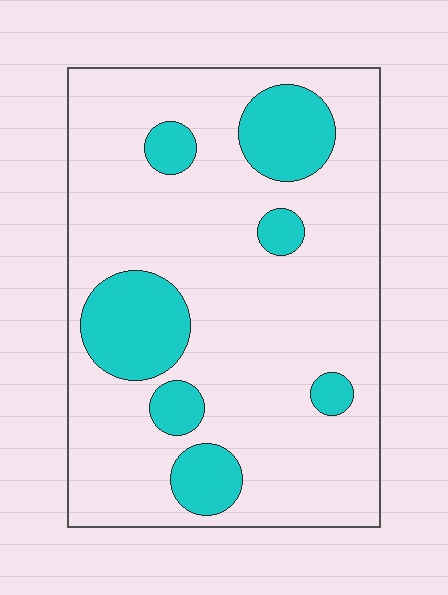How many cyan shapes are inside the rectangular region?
7.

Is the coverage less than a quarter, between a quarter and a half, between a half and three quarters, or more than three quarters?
Less than a quarter.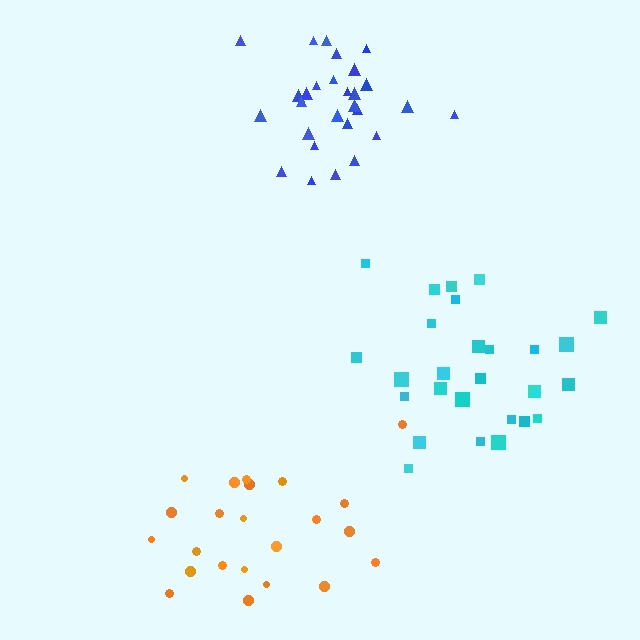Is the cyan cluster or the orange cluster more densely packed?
Orange.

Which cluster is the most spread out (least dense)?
Cyan.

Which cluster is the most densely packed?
Blue.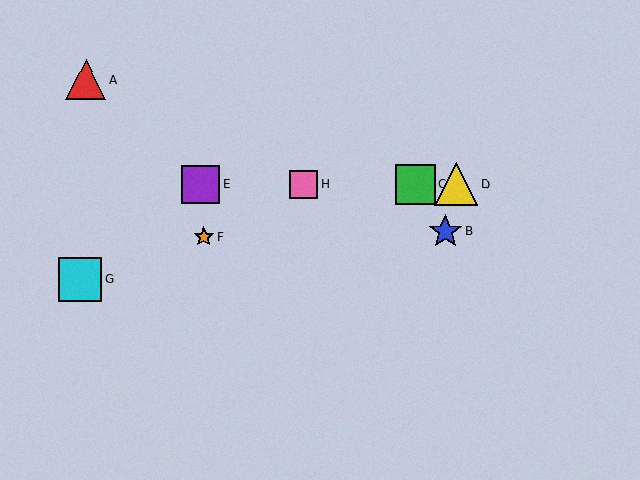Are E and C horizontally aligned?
Yes, both are at y≈184.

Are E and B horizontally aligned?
No, E is at y≈184 and B is at y≈232.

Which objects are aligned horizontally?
Objects C, D, E, H are aligned horizontally.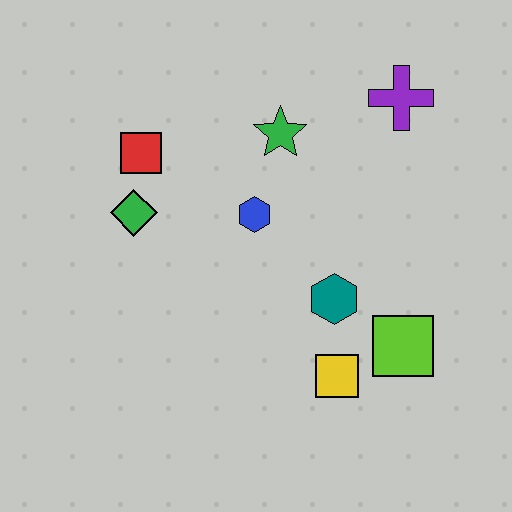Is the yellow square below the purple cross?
Yes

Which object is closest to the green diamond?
The red square is closest to the green diamond.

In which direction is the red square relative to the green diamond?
The red square is above the green diamond.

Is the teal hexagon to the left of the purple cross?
Yes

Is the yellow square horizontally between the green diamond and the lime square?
Yes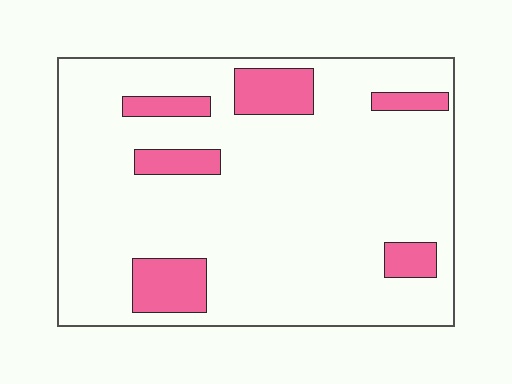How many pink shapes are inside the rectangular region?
6.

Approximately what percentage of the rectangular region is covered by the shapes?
Approximately 15%.